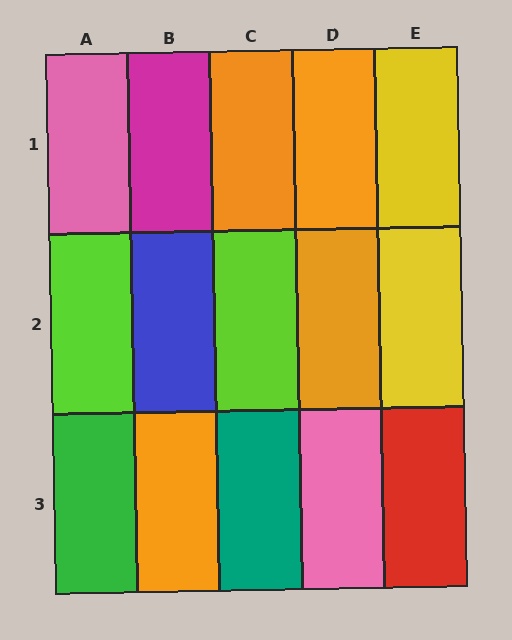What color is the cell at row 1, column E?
Yellow.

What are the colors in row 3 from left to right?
Green, orange, teal, pink, red.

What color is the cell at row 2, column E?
Yellow.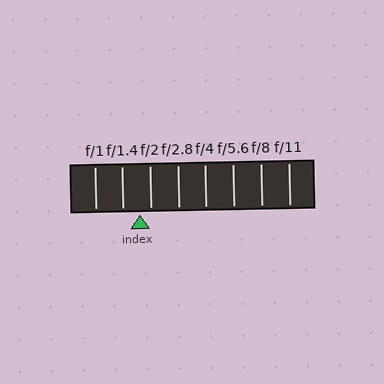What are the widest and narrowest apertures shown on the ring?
The widest aperture shown is f/1 and the narrowest is f/11.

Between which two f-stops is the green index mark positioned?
The index mark is between f/1.4 and f/2.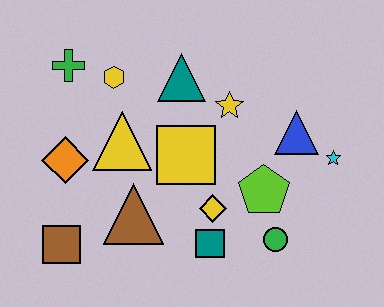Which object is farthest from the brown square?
The cyan star is farthest from the brown square.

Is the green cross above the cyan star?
Yes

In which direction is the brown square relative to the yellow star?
The brown square is to the left of the yellow star.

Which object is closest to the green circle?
The lime pentagon is closest to the green circle.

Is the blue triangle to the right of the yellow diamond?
Yes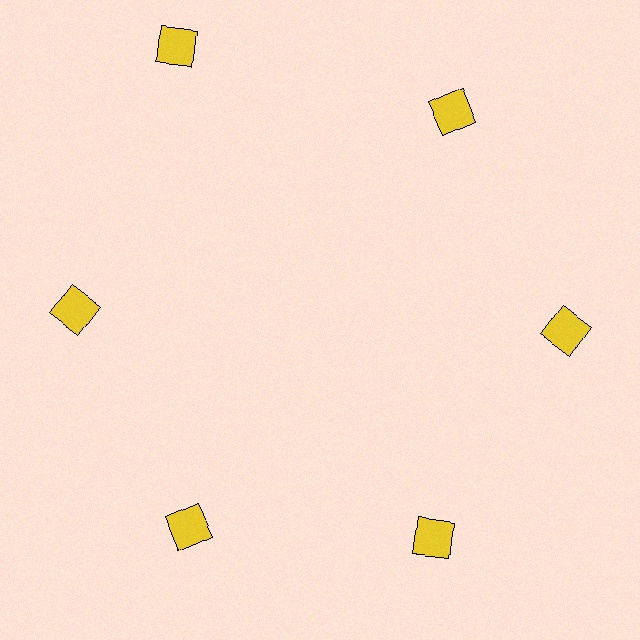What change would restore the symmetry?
The symmetry would be restored by moving it inward, back onto the ring so that all 6 squares sit at equal angles and equal distance from the center.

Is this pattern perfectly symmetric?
No. The 6 yellow squares are arranged in a ring, but one element near the 11 o'clock position is pushed outward from the center, breaking the 6-fold rotational symmetry.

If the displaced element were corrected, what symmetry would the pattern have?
It would have 6-fold rotational symmetry — the pattern would map onto itself every 60 degrees.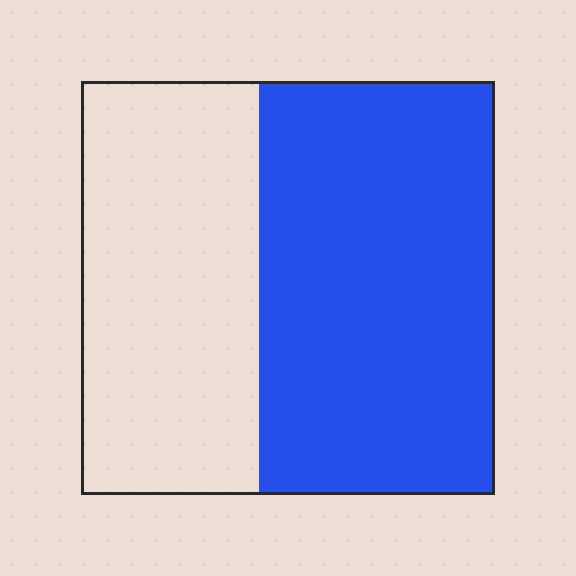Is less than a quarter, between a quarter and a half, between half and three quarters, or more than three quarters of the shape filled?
Between half and three quarters.